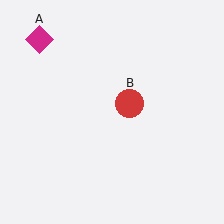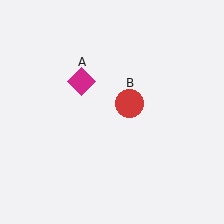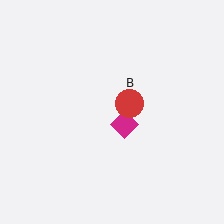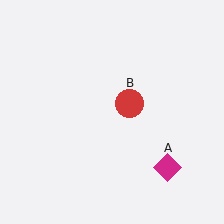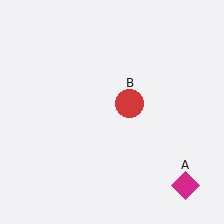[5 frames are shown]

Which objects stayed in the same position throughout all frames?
Red circle (object B) remained stationary.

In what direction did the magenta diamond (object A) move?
The magenta diamond (object A) moved down and to the right.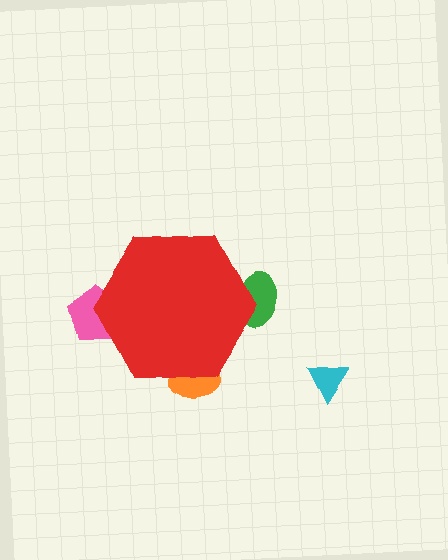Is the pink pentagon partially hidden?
Yes, the pink pentagon is partially hidden behind the red hexagon.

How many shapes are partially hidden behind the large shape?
3 shapes are partially hidden.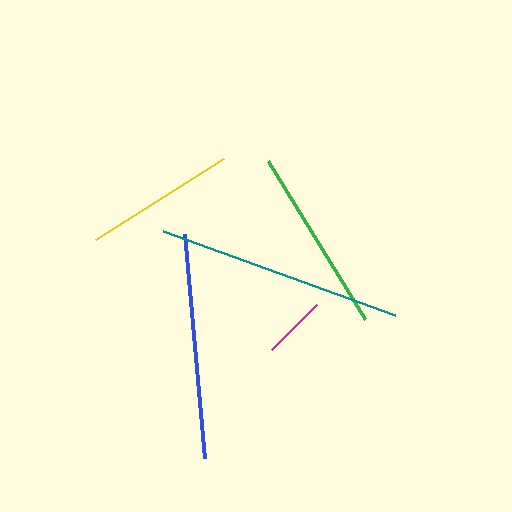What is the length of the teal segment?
The teal segment is approximately 247 pixels long.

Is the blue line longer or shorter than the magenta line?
The blue line is longer than the magenta line.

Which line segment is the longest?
The teal line is the longest at approximately 247 pixels.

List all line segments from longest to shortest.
From longest to shortest: teal, blue, green, yellow, magenta.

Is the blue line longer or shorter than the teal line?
The teal line is longer than the blue line.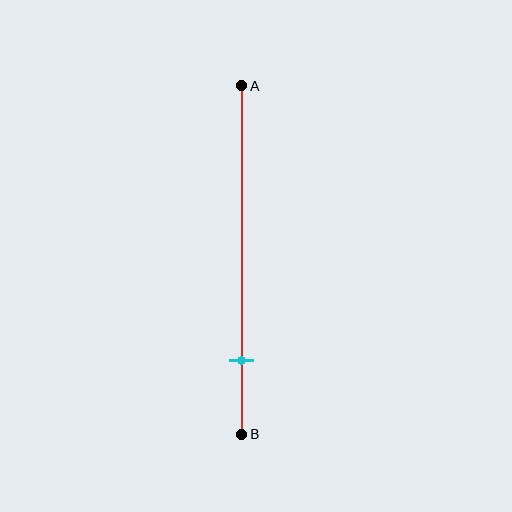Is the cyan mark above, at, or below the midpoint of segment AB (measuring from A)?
The cyan mark is below the midpoint of segment AB.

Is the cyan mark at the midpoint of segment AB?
No, the mark is at about 80% from A, not at the 50% midpoint.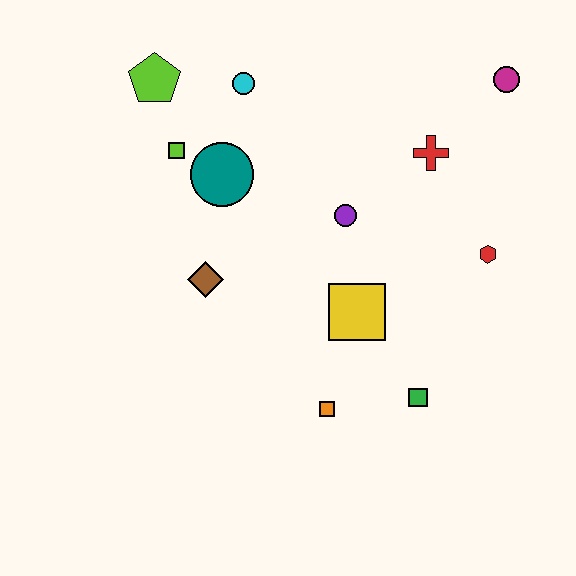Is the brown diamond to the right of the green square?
No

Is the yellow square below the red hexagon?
Yes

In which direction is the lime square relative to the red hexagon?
The lime square is to the left of the red hexagon.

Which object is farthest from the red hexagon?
The lime pentagon is farthest from the red hexagon.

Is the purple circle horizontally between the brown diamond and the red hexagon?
Yes